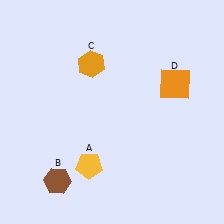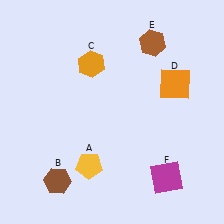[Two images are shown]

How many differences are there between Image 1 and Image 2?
There are 2 differences between the two images.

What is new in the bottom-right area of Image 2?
A magenta square (F) was added in the bottom-right area of Image 2.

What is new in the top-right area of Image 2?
A brown hexagon (E) was added in the top-right area of Image 2.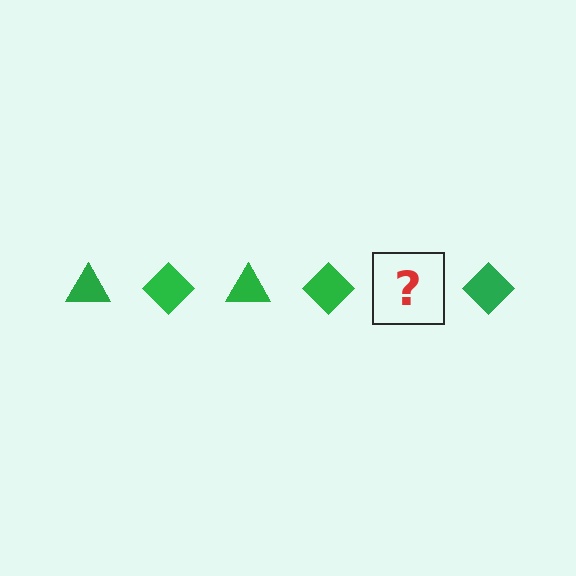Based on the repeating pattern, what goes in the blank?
The blank should be a green triangle.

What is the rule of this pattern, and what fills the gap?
The rule is that the pattern cycles through triangle, diamond shapes in green. The gap should be filled with a green triangle.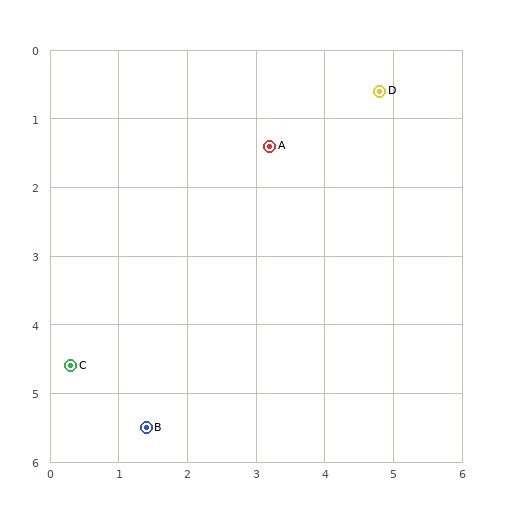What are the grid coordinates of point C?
Point C is at approximately (0.3, 4.6).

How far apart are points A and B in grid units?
Points A and B are about 4.5 grid units apart.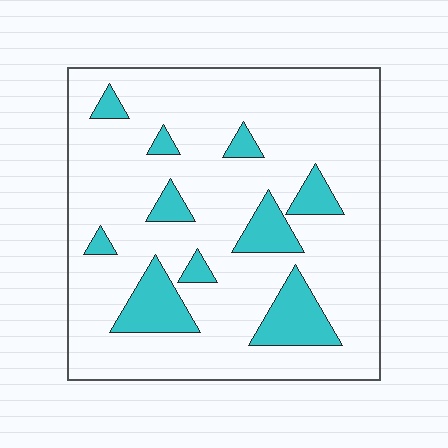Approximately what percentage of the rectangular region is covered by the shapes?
Approximately 15%.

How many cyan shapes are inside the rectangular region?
10.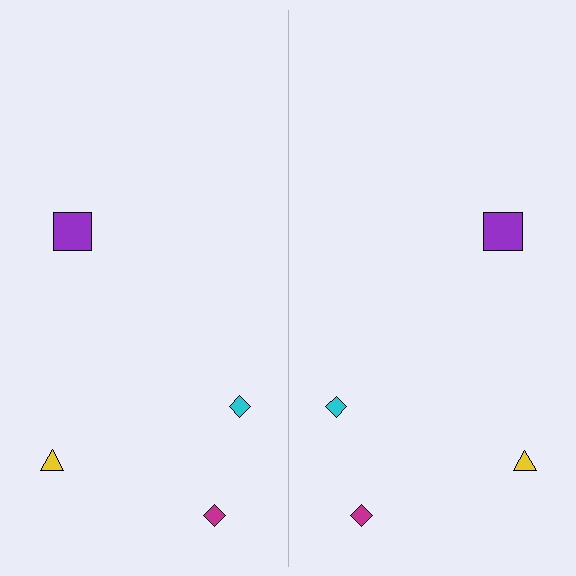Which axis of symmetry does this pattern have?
The pattern has a vertical axis of symmetry running through the center of the image.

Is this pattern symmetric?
Yes, this pattern has bilateral (reflection) symmetry.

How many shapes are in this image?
There are 8 shapes in this image.